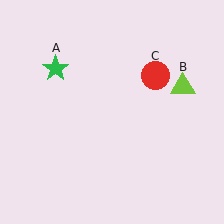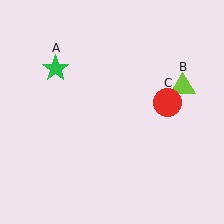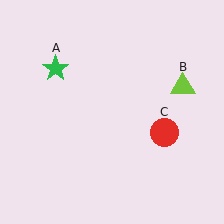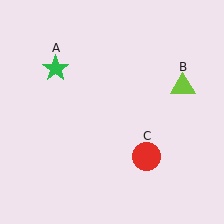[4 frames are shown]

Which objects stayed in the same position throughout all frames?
Green star (object A) and lime triangle (object B) remained stationary.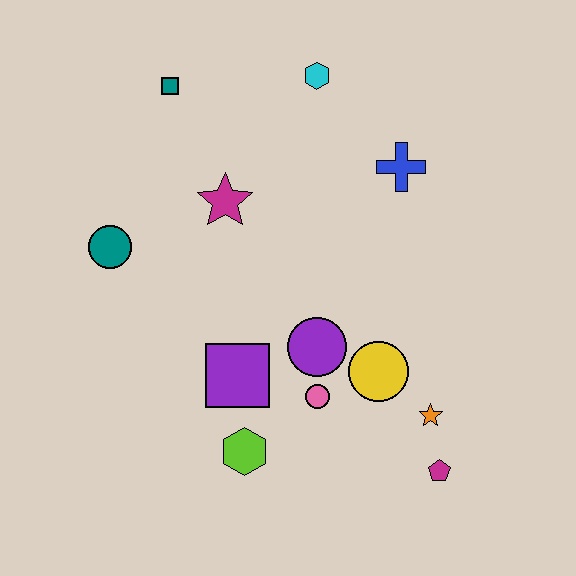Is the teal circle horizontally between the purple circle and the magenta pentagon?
No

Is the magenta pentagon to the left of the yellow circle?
No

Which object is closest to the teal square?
The magenta star is closest to the teal square.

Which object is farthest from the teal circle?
The magenta pentagon is farthest from the teal circle.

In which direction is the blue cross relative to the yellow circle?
The blue cross is above the yellow circle.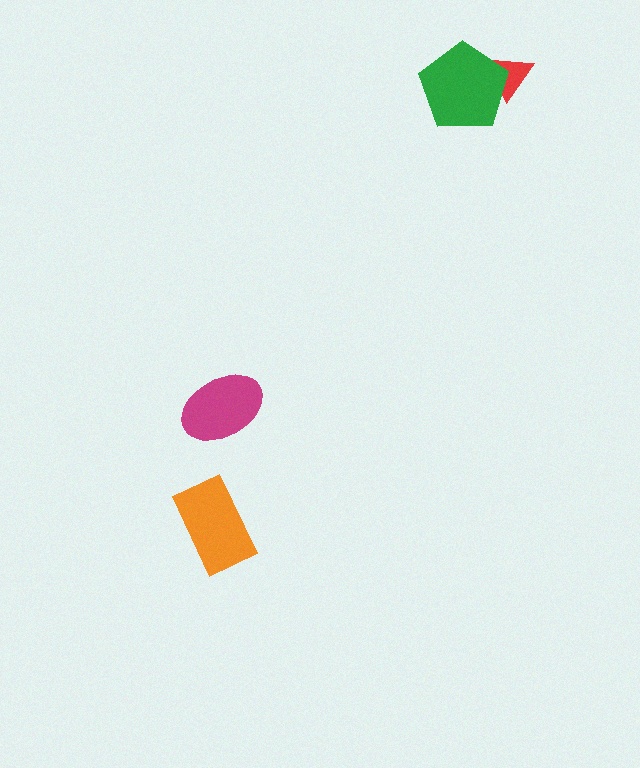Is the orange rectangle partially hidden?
No, no other shape covers it.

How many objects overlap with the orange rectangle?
0 objects overlap with the orange rectangle.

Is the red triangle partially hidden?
Yes, it is partially covered by another shape.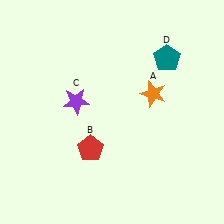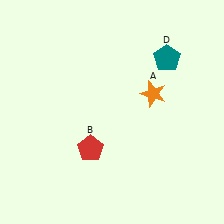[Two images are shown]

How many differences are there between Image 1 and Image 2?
There is 1 difference between the two images.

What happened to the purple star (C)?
The purple star (C) was removed in Image 2. It was in the top-left area of Image 1.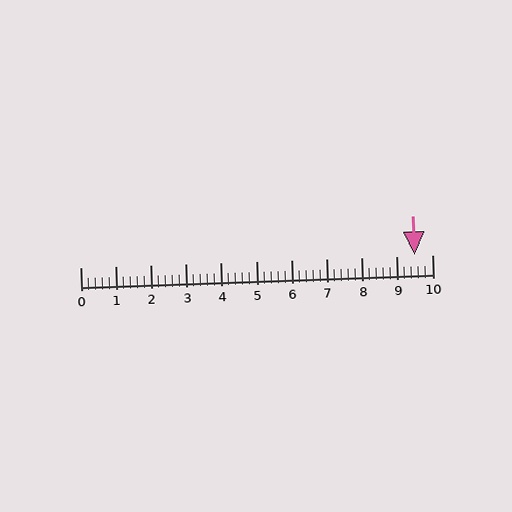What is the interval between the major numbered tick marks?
The major tick marks are spaced 1 units apart.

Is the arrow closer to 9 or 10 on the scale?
The arrow is closer to 10.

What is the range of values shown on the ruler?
The ruler shows values from 0 to 10.